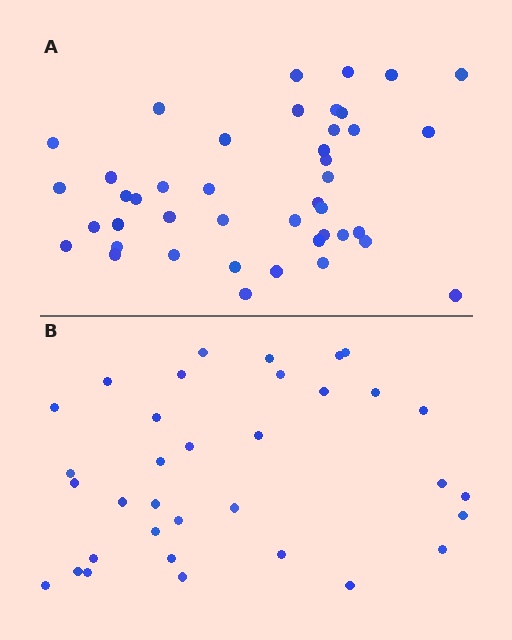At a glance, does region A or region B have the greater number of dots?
Region A (the top region) has more dots.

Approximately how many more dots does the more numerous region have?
Region A has roughly 8 or so more dots than region B.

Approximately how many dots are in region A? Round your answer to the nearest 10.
About 40 dots. (The exact count is 43, which rounds to 40.)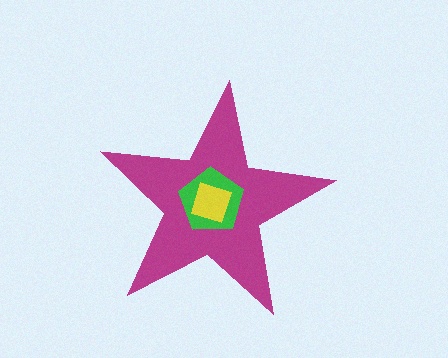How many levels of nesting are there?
3.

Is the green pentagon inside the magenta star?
Yes.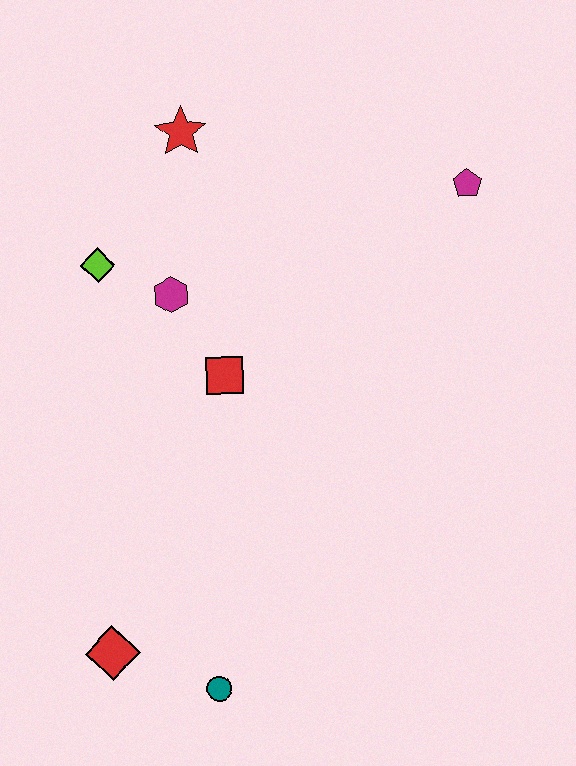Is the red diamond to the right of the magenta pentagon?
No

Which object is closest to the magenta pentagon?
The red star is closest to the magenta pentagon.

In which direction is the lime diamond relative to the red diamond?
The lime diamond is above the red diamond.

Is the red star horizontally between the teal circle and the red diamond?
Yes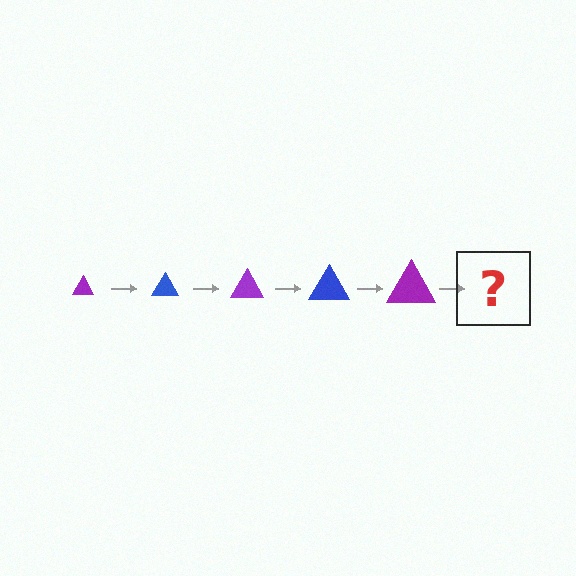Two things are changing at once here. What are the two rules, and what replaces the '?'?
The two rules are that the triangle grows larger each step and the color cycles through purple and blue. The '?' should be a blue triangle, larger than the previous one.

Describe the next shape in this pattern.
It should be a blue triangle, larger than the previous one.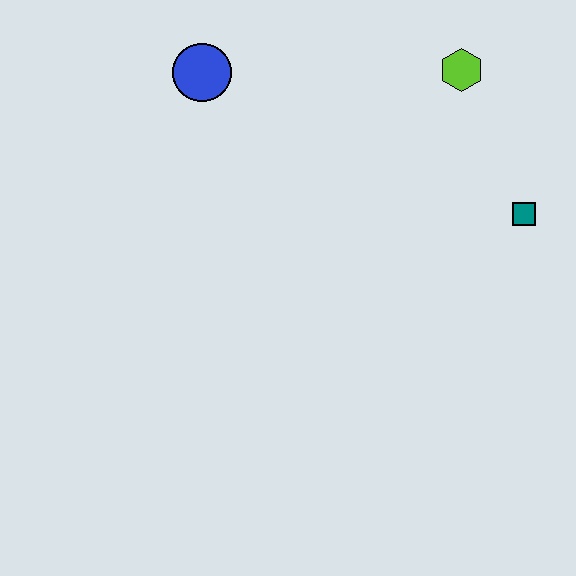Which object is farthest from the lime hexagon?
The blue circle is farthest from the lime hexagon.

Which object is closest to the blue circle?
The lime hexagon is closest to the blue circle.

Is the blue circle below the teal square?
No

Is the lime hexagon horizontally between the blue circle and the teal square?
Yes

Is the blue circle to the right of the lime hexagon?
No